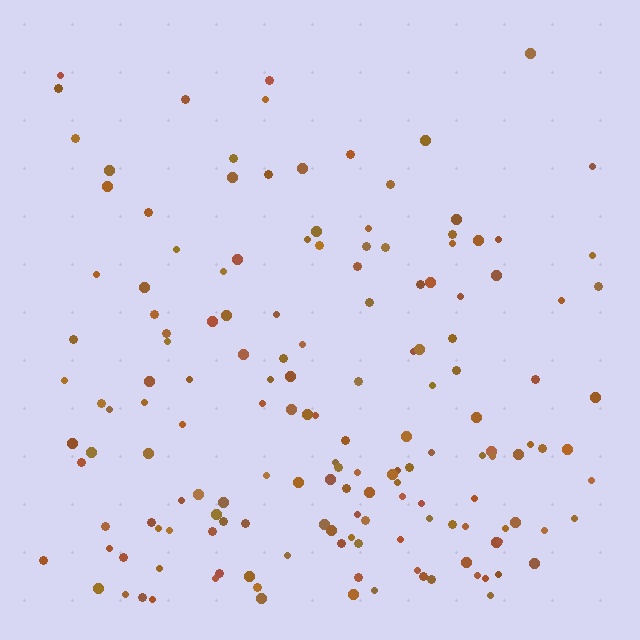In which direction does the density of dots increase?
From top to bottom, with the bottom side densest.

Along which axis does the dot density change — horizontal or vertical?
Vertical.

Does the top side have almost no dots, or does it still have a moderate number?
Still a moderate number, just noticeably fewer than the bottom.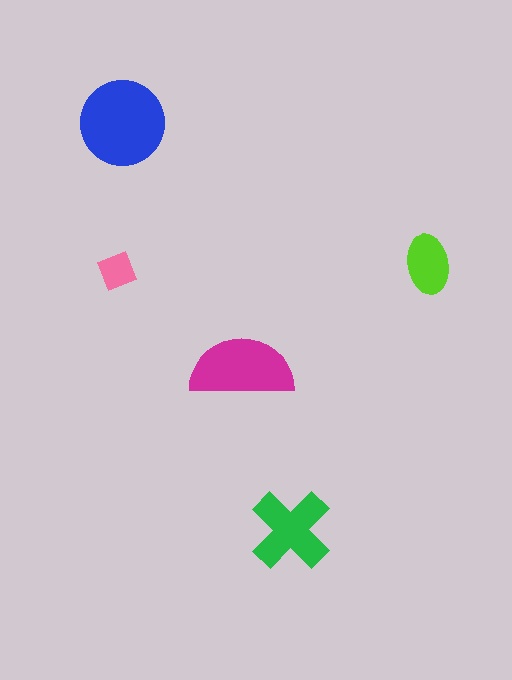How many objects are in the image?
There are 5 objects in the image.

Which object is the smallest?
The pink diamond.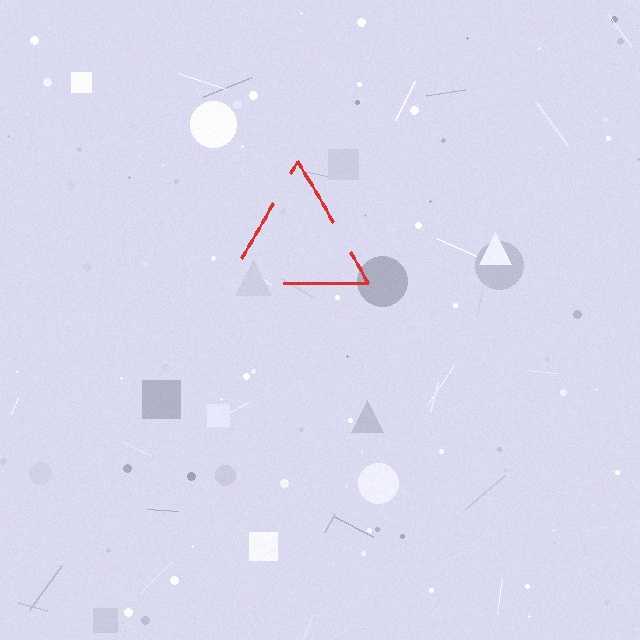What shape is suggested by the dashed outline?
The dashed outline suggests a triangle.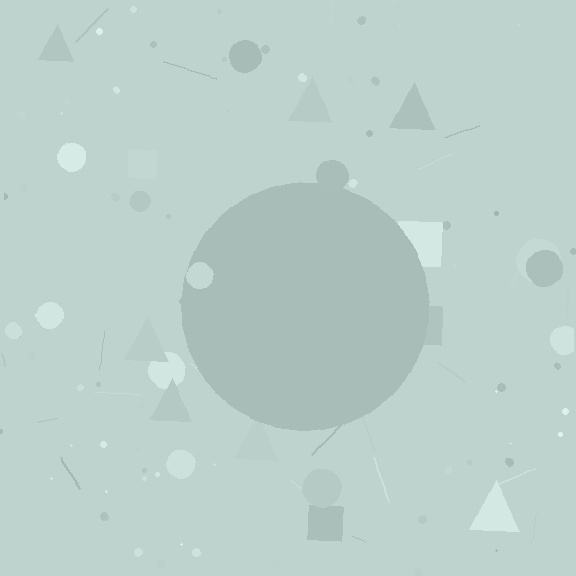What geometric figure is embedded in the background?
A circle is embedded in the background.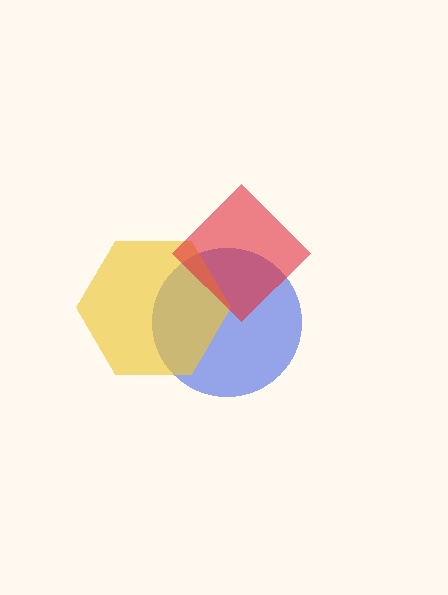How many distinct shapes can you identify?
There are 3 distinct shapes: a blue circle, a yellow hexagon, a red diamond.